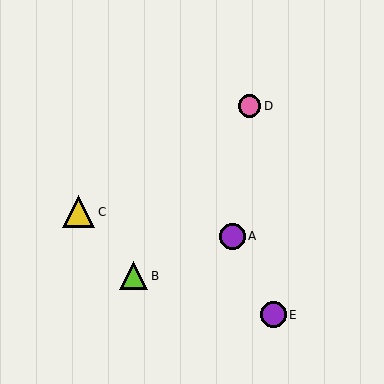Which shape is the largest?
The yellow triangle (labeled C) is the largest.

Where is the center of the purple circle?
The center of the purple circle is at (273, 315).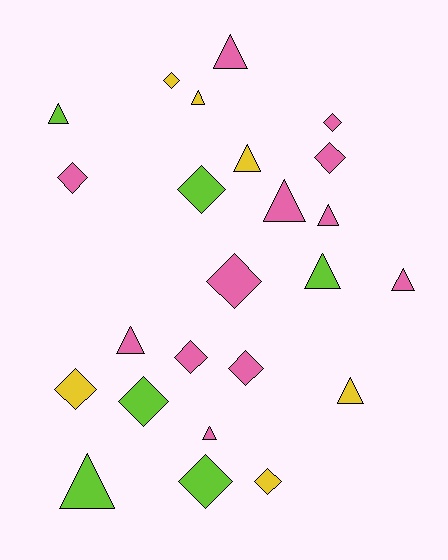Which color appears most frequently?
Pink, with 12 objects.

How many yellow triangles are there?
There are 3 yellow triangles.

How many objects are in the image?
There are 24 objects.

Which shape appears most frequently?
Diamond, with 12 objects.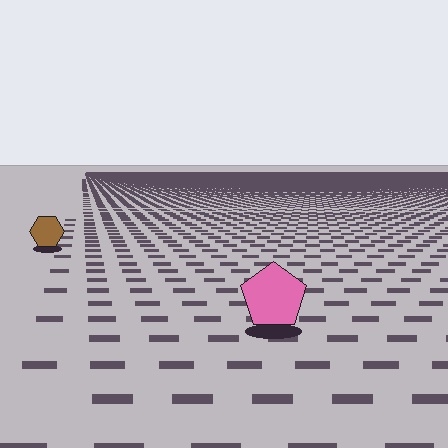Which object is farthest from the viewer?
The brown hexagon is farthest from the viewer. It appears smaller and the ground texture around it is denser.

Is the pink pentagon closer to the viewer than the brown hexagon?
Yes. The pink pentagon is closer — you can tell from the texture gradient: the ground texture is coarser near it.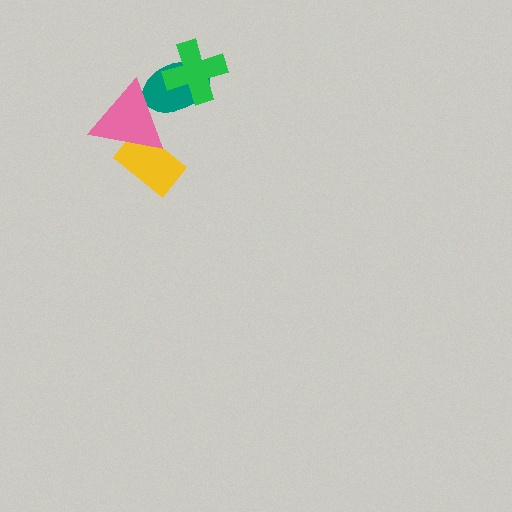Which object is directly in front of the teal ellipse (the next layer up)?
The green cross is directly in front of the teal ellipse.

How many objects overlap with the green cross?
1 object overlaps with the green cross.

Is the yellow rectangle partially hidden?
Yes, it is partially covered by another shape.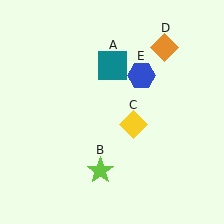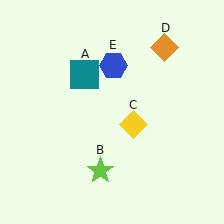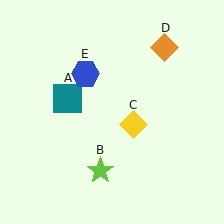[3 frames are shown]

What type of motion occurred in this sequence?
The teal square (object A), blue hexagon (object E) rotated counterclockwise around the center of the scene.